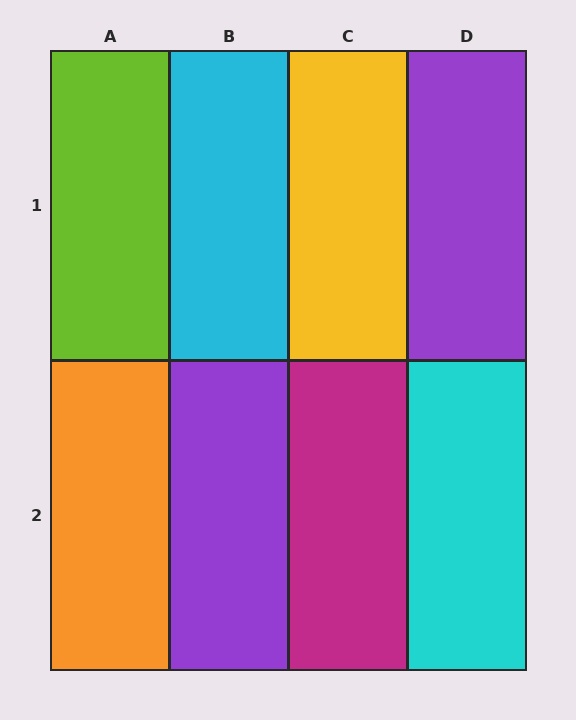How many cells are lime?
1 cell is lime.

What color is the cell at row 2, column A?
Orange.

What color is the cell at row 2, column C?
Magenta.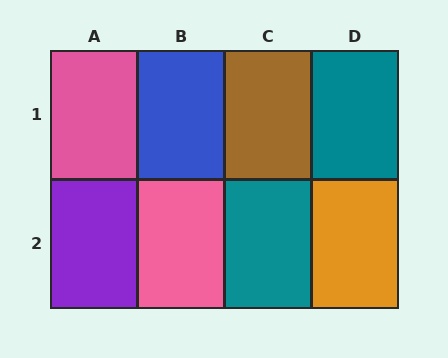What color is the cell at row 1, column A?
Pink.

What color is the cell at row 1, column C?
Brown.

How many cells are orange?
1 cell is orange.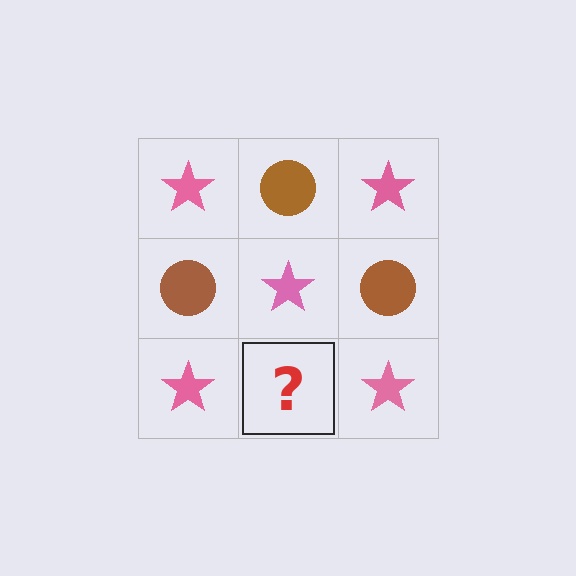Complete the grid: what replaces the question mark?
The question mark should be replaced with a brown circle.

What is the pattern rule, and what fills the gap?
The rule is that it alternates pink star and brown circle in a checkerboard pattern. The gap should be filled with a brown circle.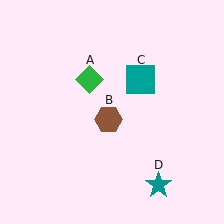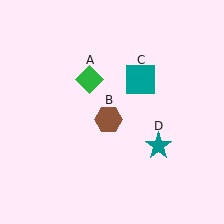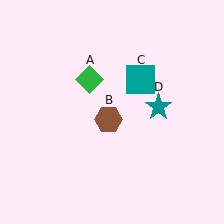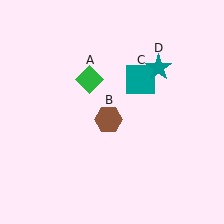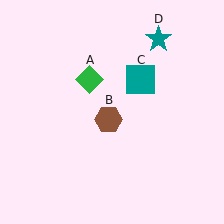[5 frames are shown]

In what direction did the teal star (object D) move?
The teal star (object D) moved up.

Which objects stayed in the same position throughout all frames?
Green diamond (object A) and brown hexagon (object B) and teal square (object C) remained stationary.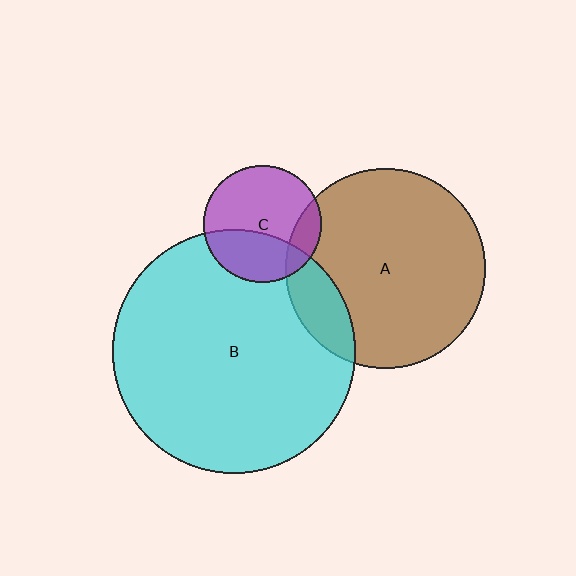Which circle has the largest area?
Circle B (cyan).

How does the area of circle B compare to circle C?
Approximately 4.3 times.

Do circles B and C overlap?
Yes.